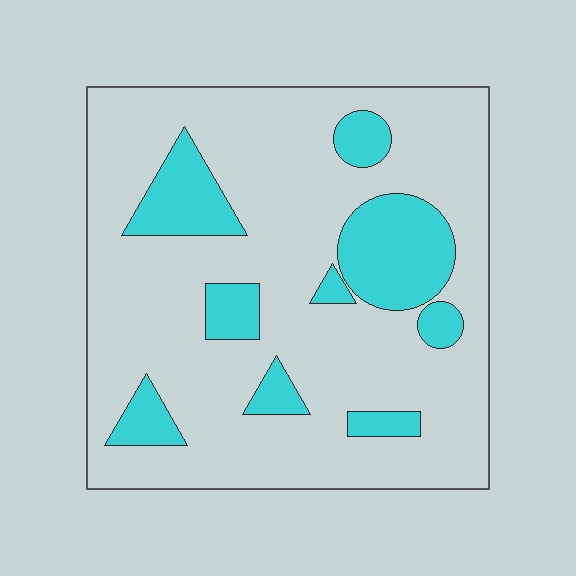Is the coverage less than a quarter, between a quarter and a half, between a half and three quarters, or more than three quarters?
Less than a quarter.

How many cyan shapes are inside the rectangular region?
9.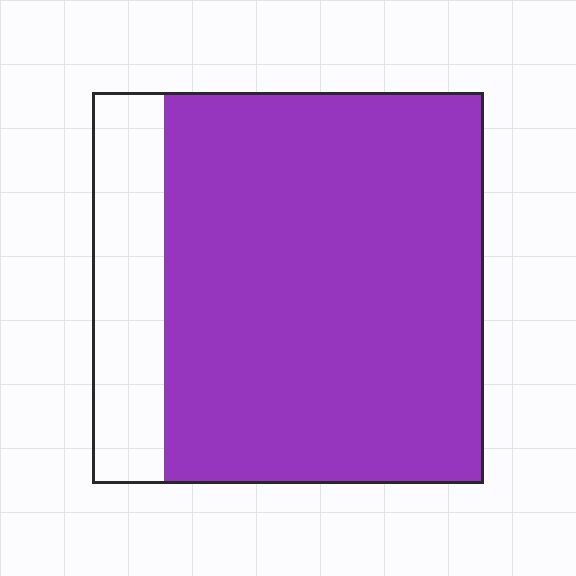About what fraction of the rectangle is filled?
About four fifths (4/5).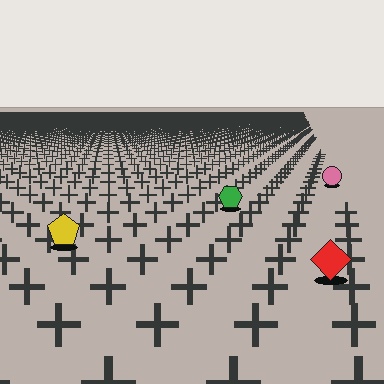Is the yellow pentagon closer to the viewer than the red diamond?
No. The red diamond is closer — you can tell from the texture gradient: the ground texture is coarser near it.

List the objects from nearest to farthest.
From nearest to farthest: the red diamond, the yellow pentagon, the green hexagon, the pink circle.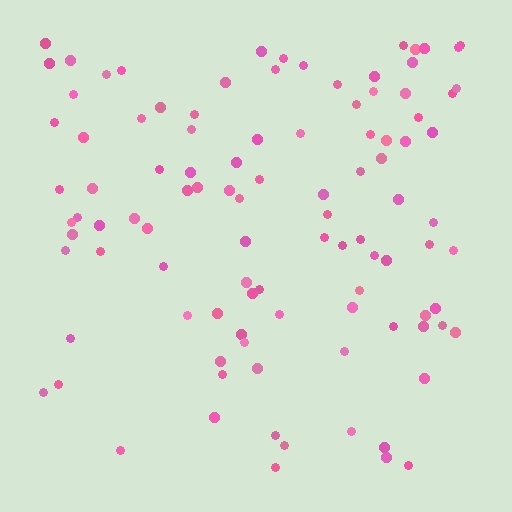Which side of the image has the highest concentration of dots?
The top.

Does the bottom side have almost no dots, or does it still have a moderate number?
Still a moderate number, just noticeably fewer than the top.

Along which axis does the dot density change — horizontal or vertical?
Vertical.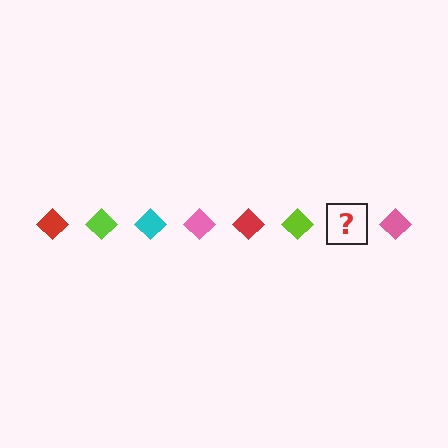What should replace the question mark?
The question mark should be replaced with a cyan diamond.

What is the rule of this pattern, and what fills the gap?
The rule is that the pattern cycles through red, lime, cyan, pink diamonds. The gap should be filled with a cyan diamond.